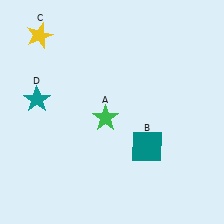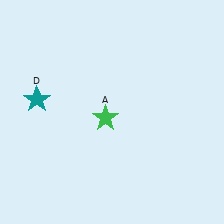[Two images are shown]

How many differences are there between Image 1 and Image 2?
There are 2 differences between the two images.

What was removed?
The teal square (B), the yellow star (C) were removed in Image 2.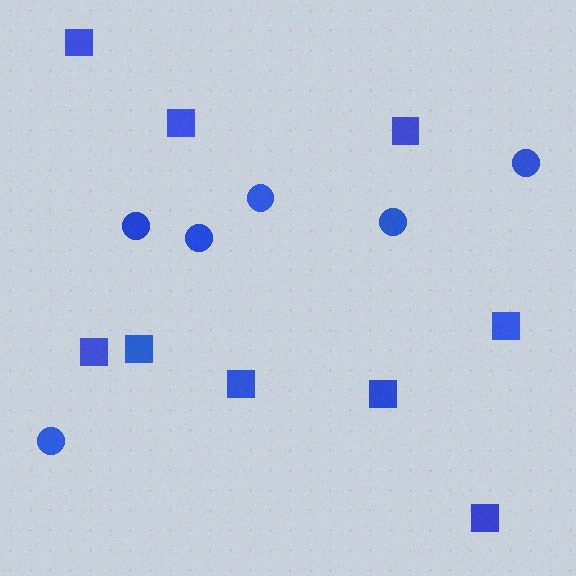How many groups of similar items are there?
There are 2 groups: one group of circles (6) and one group of squares (9).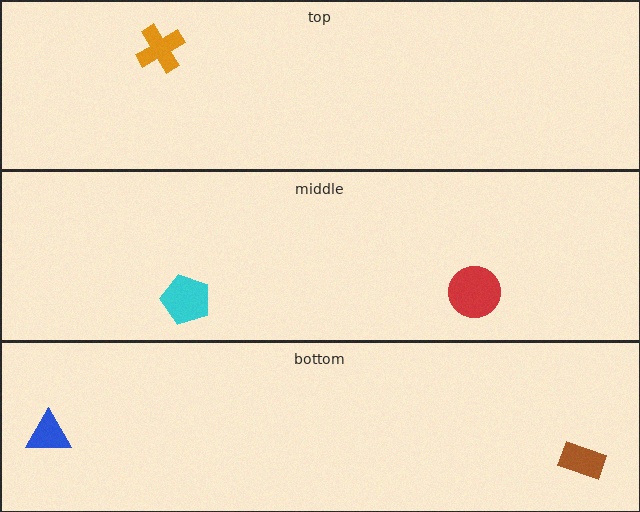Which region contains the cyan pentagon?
The middle region.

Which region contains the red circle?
The middle region.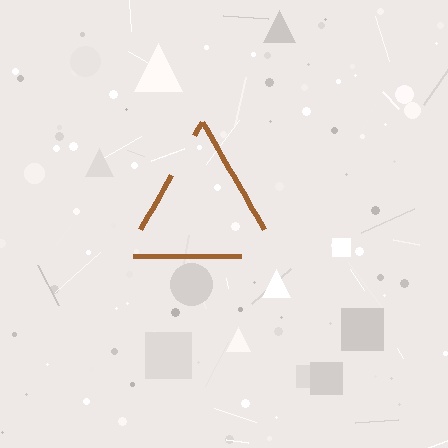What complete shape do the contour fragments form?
The contour fragments form a triangle.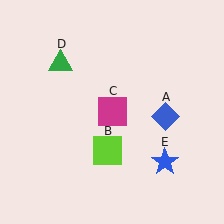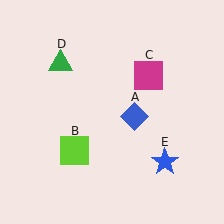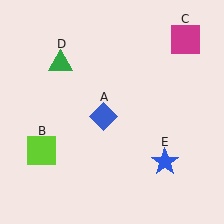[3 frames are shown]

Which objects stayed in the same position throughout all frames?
Green triangle (object D) and blue star (object E) remained stationary.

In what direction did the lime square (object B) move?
The lime square (object B) moved left.